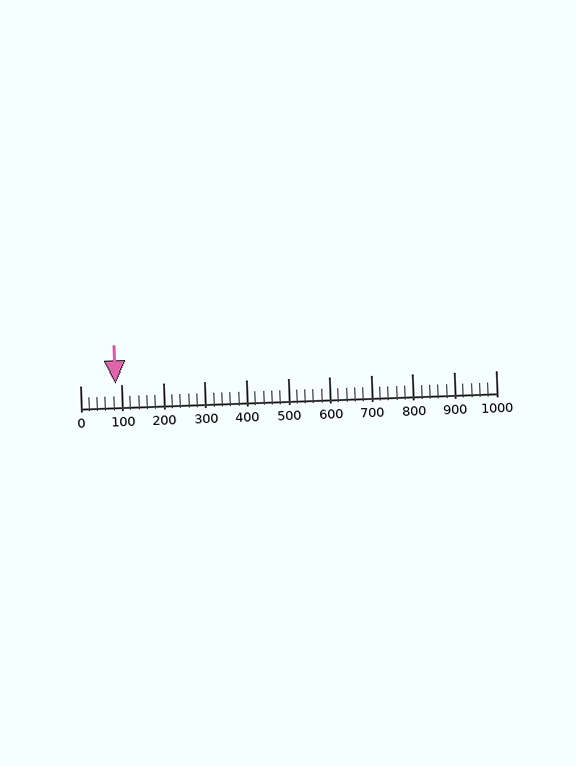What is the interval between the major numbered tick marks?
The major tick marks are spaced 100 units apart.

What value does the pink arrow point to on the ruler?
The pink arrow points to approximately 86.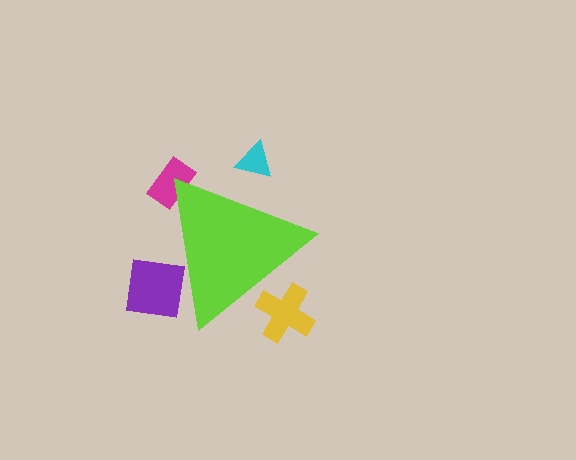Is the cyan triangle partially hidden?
Yes, the cyan triangle is partially hidden behind the lime triangle.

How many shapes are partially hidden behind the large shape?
4 shapes are partially hidden.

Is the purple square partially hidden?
Yes, the purple square is partially hidden behind the lime triangle.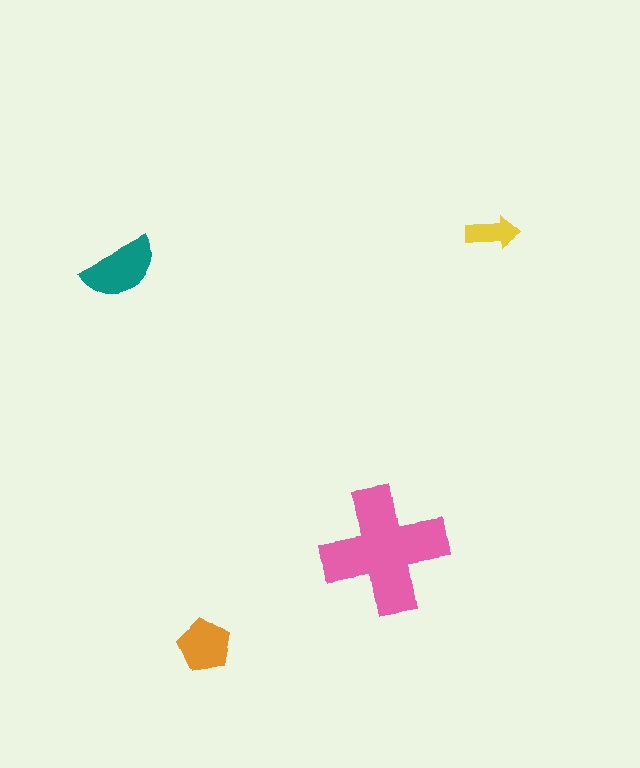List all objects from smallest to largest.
The yellow arrow, the orange pentagon, the teal semicircle, the pink cross.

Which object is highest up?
The yellow arrow is topmost.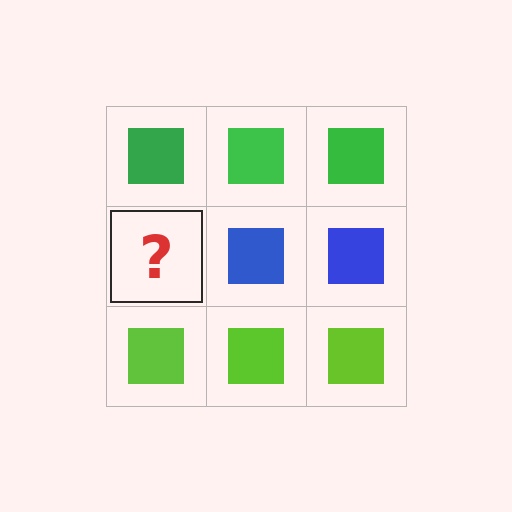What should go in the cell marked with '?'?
The missing cell should contain a blue square.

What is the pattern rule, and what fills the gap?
The rule is that each row has a consistent color. The gap should be filled with a blue square.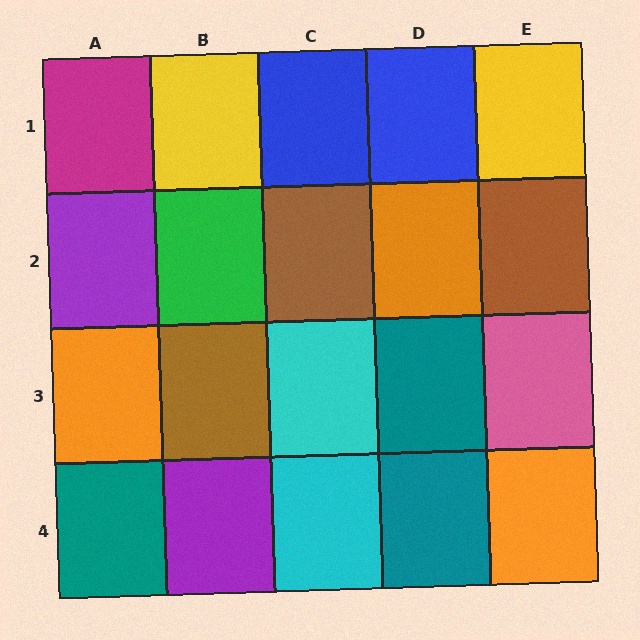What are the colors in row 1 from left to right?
Magenta, yellow, blue, blue, yellow.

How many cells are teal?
3 cells are teal.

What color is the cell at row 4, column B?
Purple.